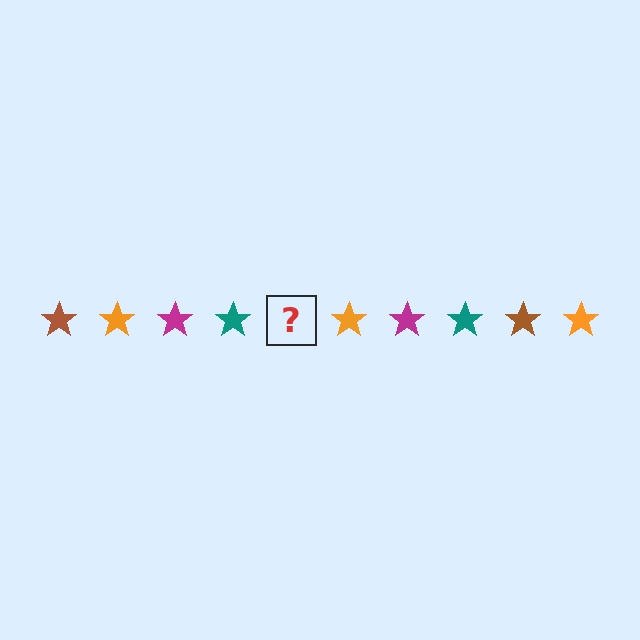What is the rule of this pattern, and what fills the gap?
The rule is that the pattern cycles through brown, orange, magenta, teal stars. The gap should be filled with a brown star.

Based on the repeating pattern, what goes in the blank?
The blank should be a brown star.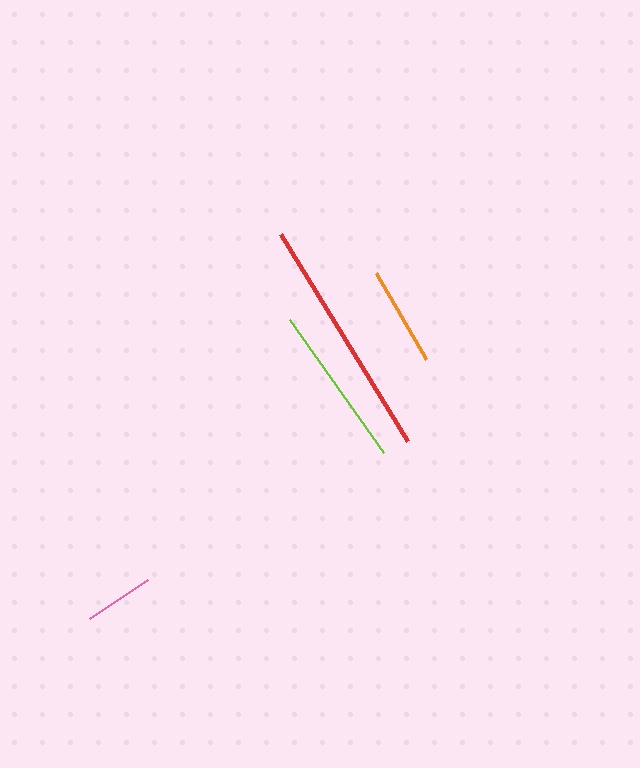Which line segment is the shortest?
The pink line is the shortest at approximately 70 pixels.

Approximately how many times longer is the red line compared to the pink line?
The red line is approximately 3.5 times the length of the pink line.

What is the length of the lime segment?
The lime segment is approximately 162 pixels long.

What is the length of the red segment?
The red segment is approximately 243 pixels long.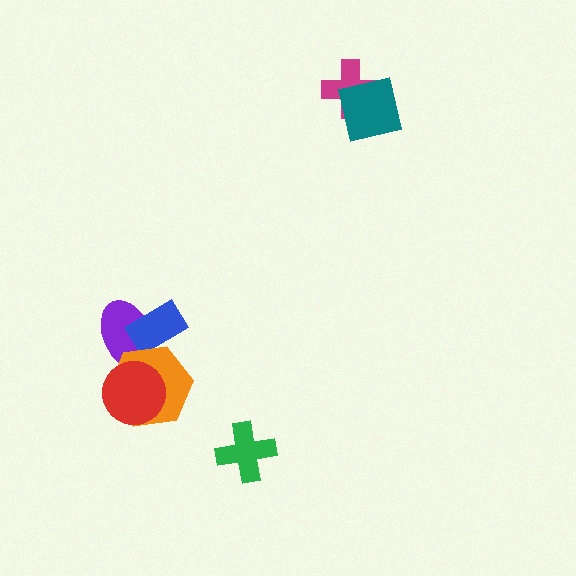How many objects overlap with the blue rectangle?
2 objects overlap with the blue rectangle.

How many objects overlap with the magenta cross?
1 object overlaps with the magenta cross.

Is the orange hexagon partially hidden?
Yes, it is partially covered by another shape.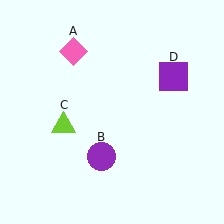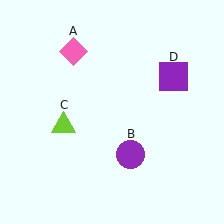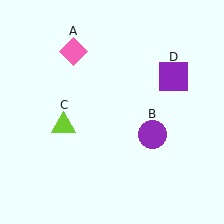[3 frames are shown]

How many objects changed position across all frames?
1 object changed position: purple circle (object B).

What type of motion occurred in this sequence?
The purple circle (object B) rotated counterclockwise around the center of the scene.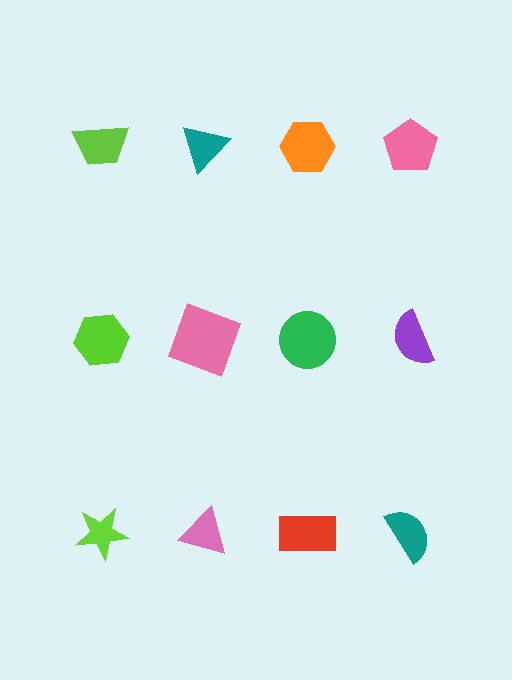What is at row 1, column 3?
An orange hexagon.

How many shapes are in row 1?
4 shapes.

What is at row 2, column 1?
A lime hexagon.